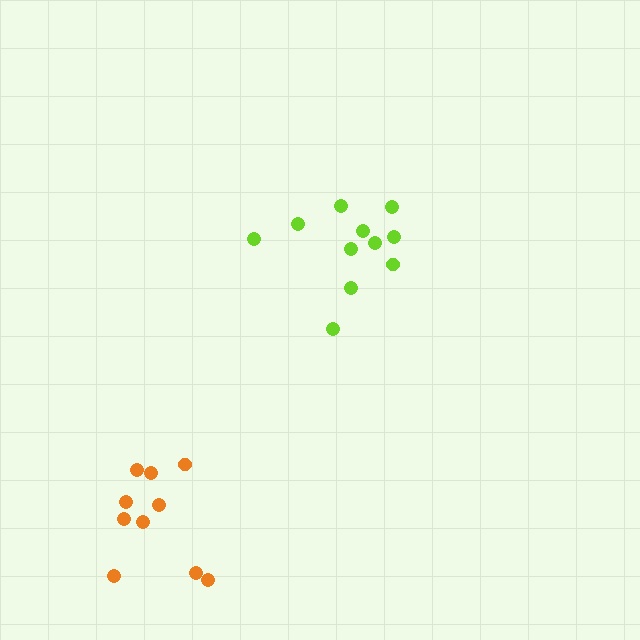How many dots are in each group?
Group 1: 11 dots, Group 2: 10 dots (21 total).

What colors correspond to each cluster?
The clusters are colored: lime, orange.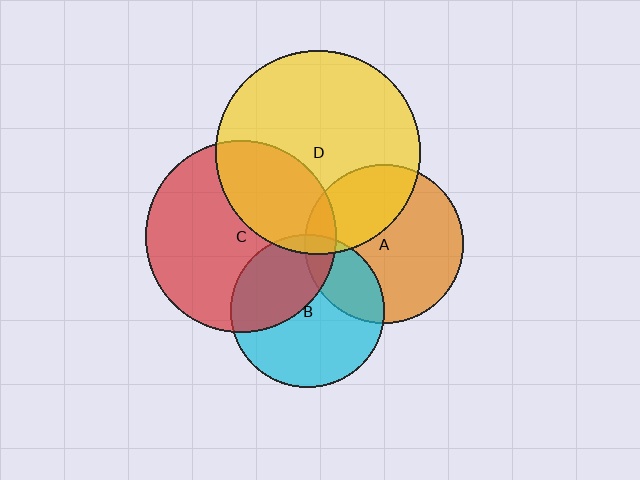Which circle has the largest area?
Circle D (yellow).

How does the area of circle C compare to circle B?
Approximately 1.6 times.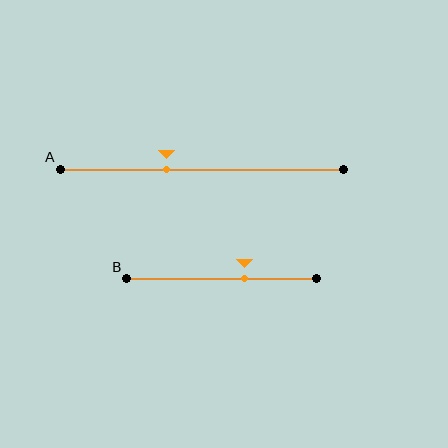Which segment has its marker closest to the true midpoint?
Segment B has its marker closest to the true midpoint.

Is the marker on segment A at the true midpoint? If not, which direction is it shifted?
No, the marker on segment A is shifted to the left by about 12% of the segment length.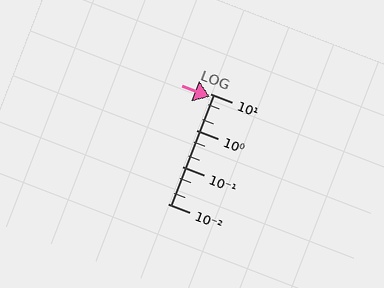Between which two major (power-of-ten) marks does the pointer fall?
The pointer is between 1 and 10.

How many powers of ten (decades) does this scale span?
The scale spans 3 decades, from 0.01 to 10.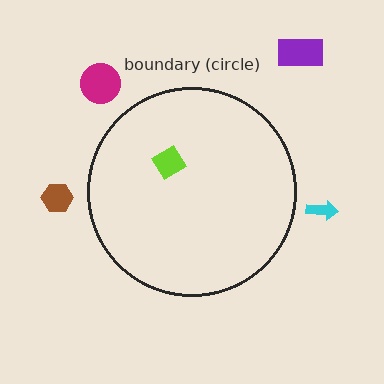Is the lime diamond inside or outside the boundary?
Inside.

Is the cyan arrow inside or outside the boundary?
Outside.